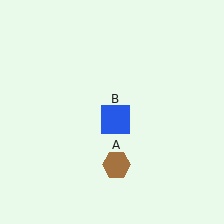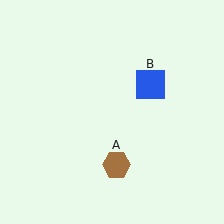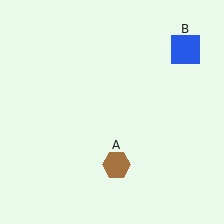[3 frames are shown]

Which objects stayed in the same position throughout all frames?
Brown hexagon (object A) remained stationary.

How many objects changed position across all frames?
1 object changed position: blue square (object B).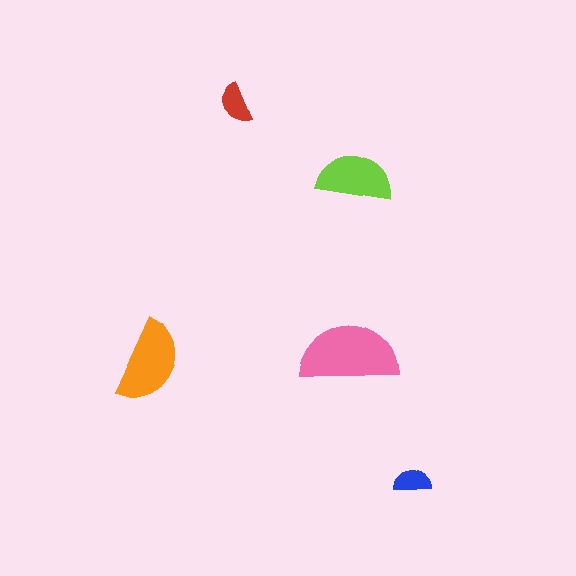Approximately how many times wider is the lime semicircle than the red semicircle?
About 2 times wider.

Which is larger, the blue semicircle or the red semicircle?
The red one.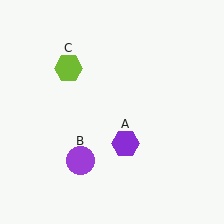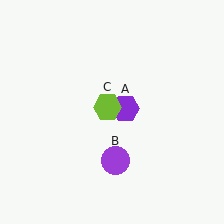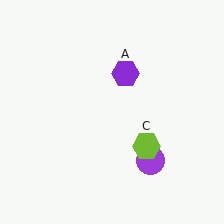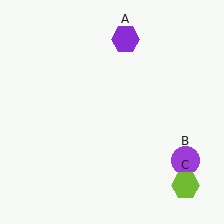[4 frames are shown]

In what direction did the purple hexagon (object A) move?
The purple hexagon (object A) moved up.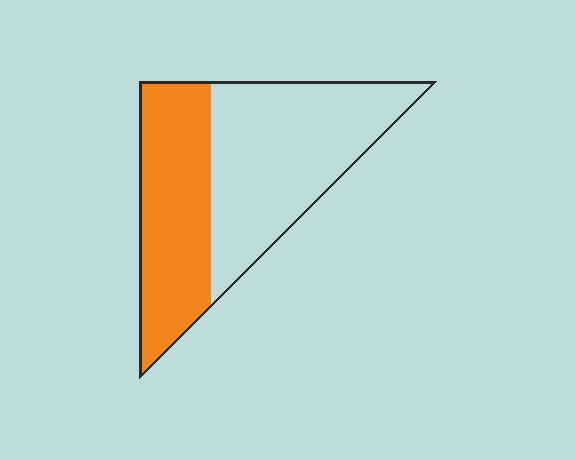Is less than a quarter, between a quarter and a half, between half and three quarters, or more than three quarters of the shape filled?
Between a quarter and a half.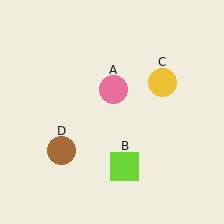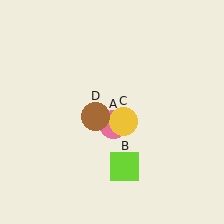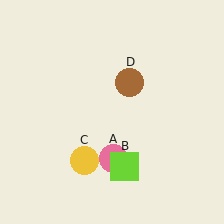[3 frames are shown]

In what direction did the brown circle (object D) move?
The brown circle (object D) moved up and to the right.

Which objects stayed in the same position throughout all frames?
Lime square (object B) remained stationary.